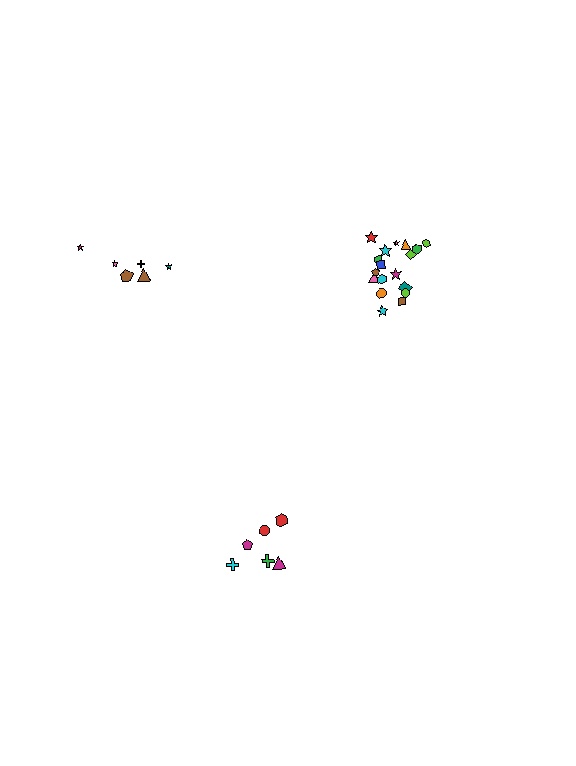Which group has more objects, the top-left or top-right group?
The top-right group.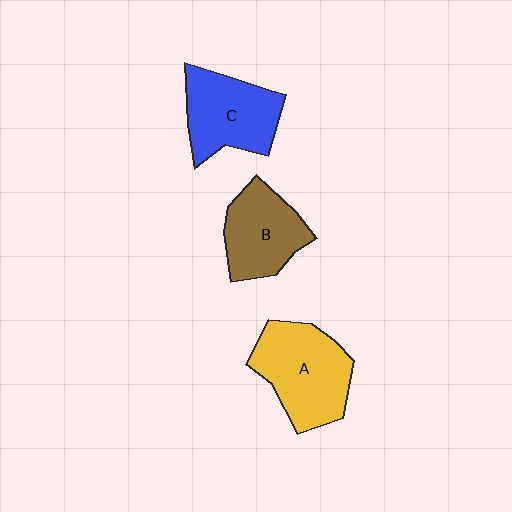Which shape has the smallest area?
Shape B (brown).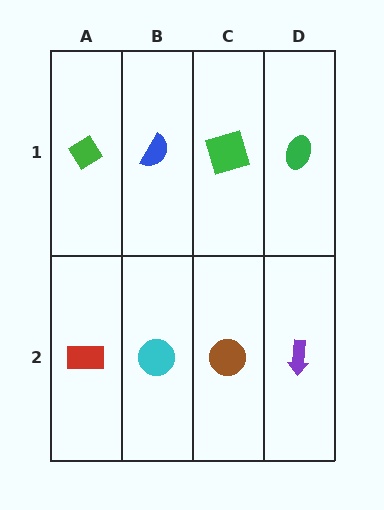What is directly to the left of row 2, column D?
A brown circle.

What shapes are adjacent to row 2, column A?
A green diamond (row 1, column A), a cyan circle (row 2, column B).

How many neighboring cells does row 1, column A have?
2.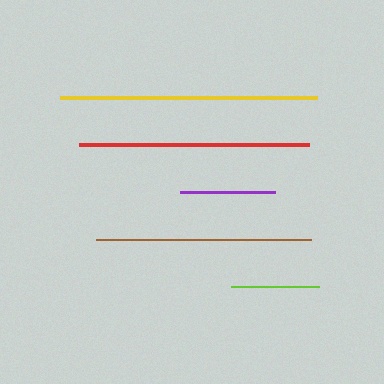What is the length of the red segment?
The red segment is approximately 230 pixels long.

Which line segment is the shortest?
The lime line is the shortest at approximately 88 pixels.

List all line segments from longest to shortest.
From longest to shortest: yellow, red, brown, purple, lime.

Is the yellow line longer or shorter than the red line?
The yellow line is longer than the red line.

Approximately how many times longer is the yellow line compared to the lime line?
The yellow line is approximately 2.9 times the length of the lime line.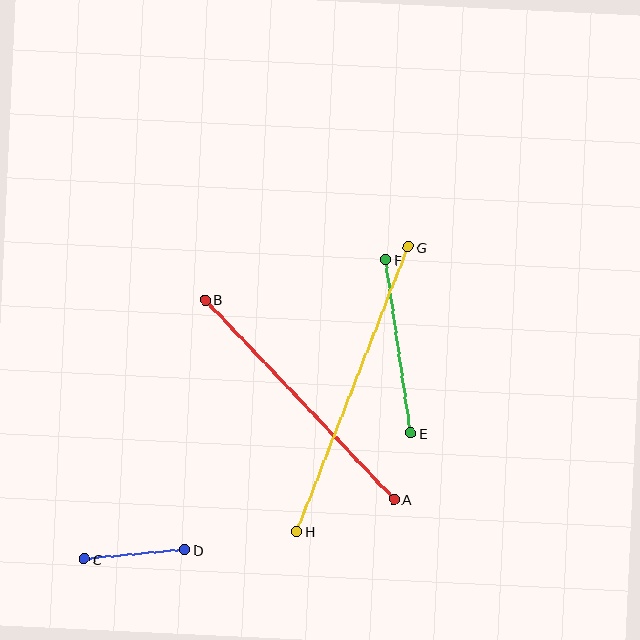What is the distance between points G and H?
The distance is approximately 306 pixels.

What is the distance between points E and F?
The distance is approximately 175 pixels.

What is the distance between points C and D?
The distance is approximately 101 pixels.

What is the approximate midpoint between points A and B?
The midpoint is at approximately (299, 400) pixels.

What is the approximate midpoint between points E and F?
The midpoint is at approximately (398, 346) pixels.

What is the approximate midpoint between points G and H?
The midpoint is at approximately (353, 389) pixels.